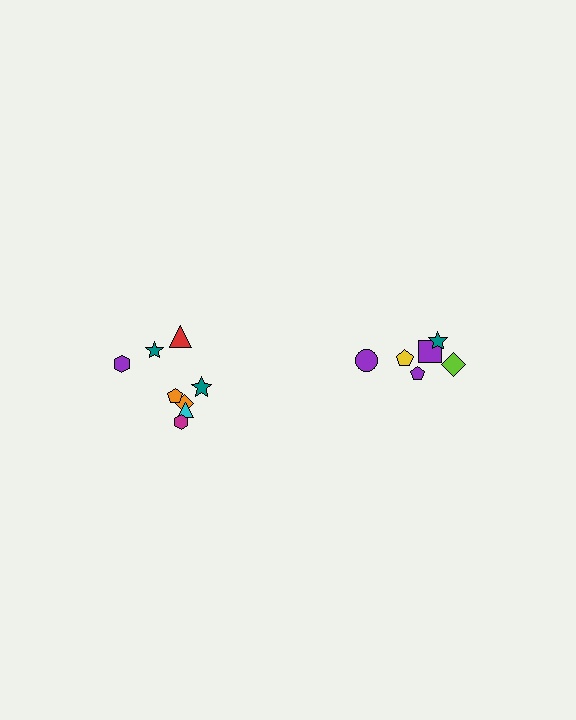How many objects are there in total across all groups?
There are 14 objects.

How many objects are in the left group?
There are 8 objects.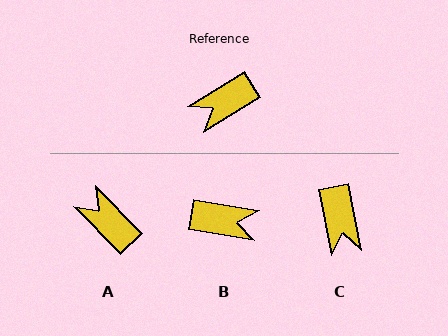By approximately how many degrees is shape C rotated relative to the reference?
Approximately 69 degrees counter-clockwise.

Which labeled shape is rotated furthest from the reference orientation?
B, about 139 degrees away.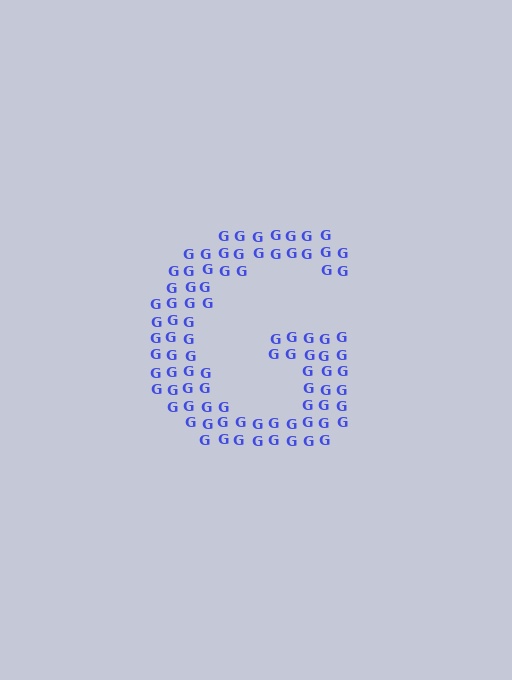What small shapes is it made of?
It is made of small letter G's.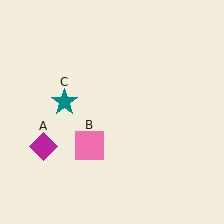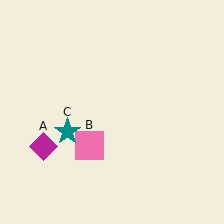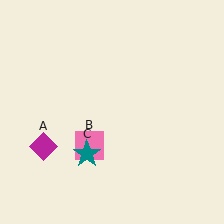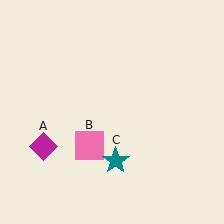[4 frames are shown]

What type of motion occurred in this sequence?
The teal star (object C) rotated counterclockwise around the center of the scene.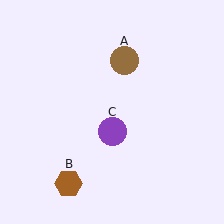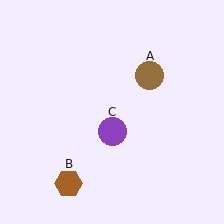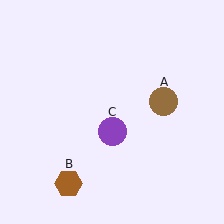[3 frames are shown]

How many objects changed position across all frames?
1 object changed position: brown circle (object A).